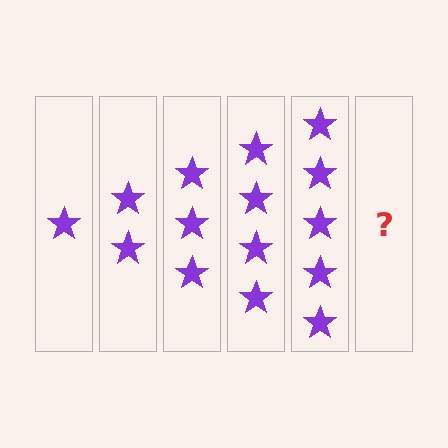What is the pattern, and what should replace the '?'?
The pattern is that each step adds one more star. The '?' should be 6 stars.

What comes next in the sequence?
The next element should be 6 stars.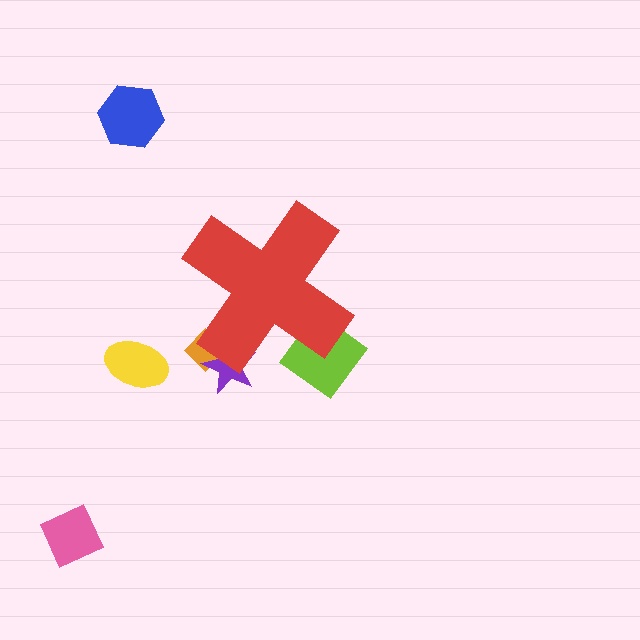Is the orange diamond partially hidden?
Yes, the orange diamond is partially hidden behind the red cross.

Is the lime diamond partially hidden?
Yes, the lime diamond is partially hidden behind the red cross.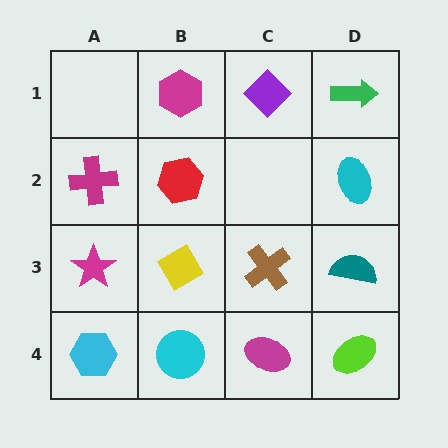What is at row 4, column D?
A lime ellipse.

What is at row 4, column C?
A magenta ellipse.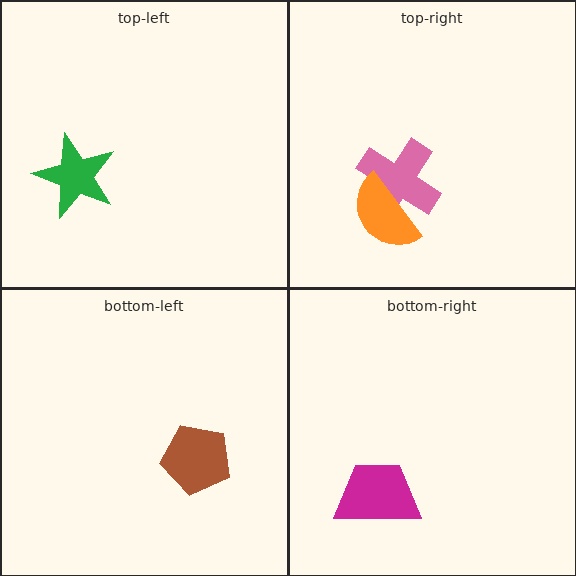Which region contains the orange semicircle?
The top-right region.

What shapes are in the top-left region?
The green star.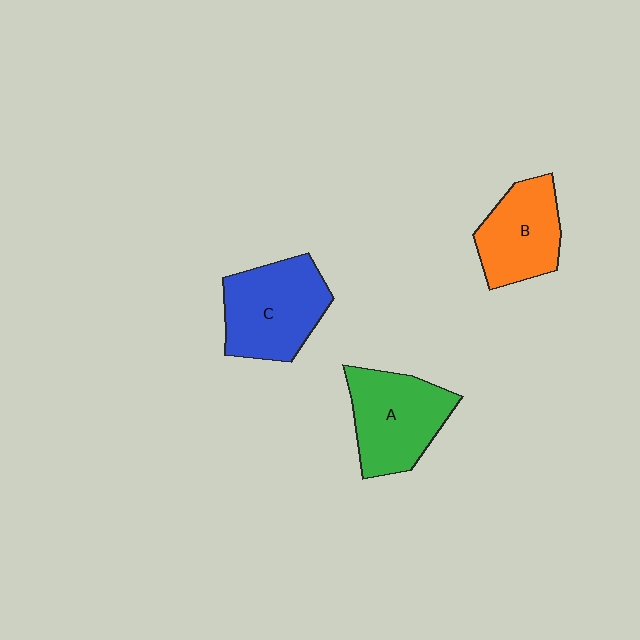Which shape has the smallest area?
Shape B (orange).